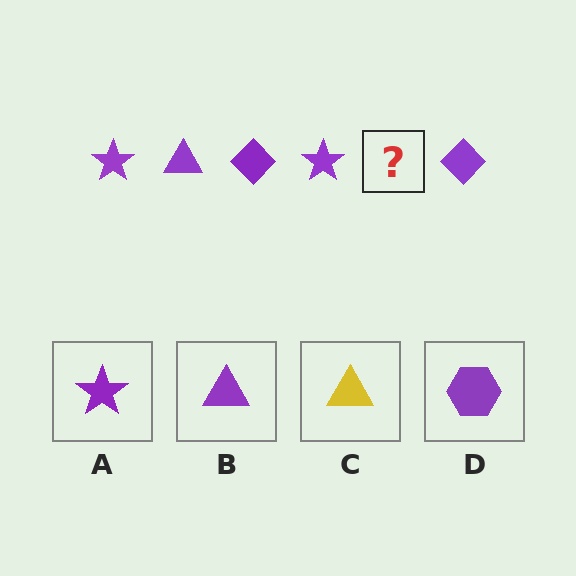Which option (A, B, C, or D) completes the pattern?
B.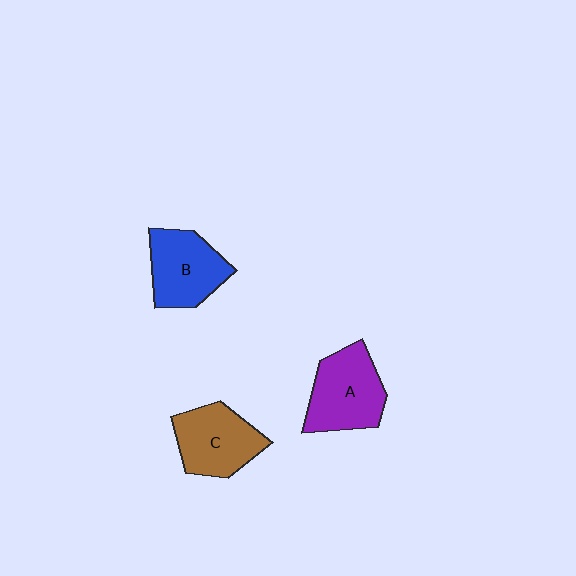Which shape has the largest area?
Shape A (purple).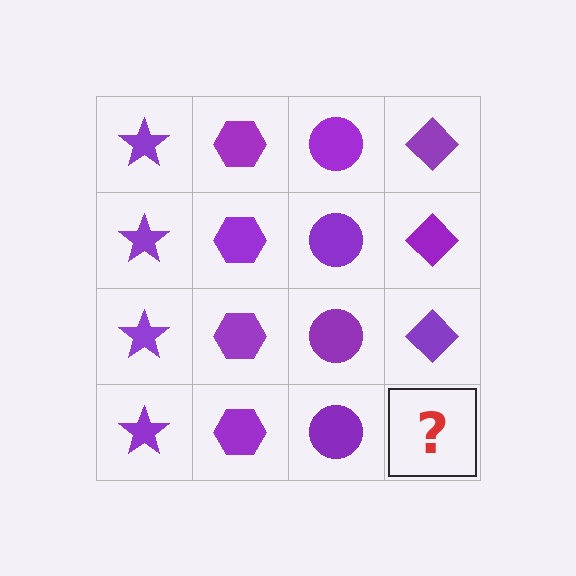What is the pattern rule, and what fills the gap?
The rule is that each column has a consistent shape. The gap should be filled with a purple diamond.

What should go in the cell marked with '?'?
The missing cell should contain a purple diamond.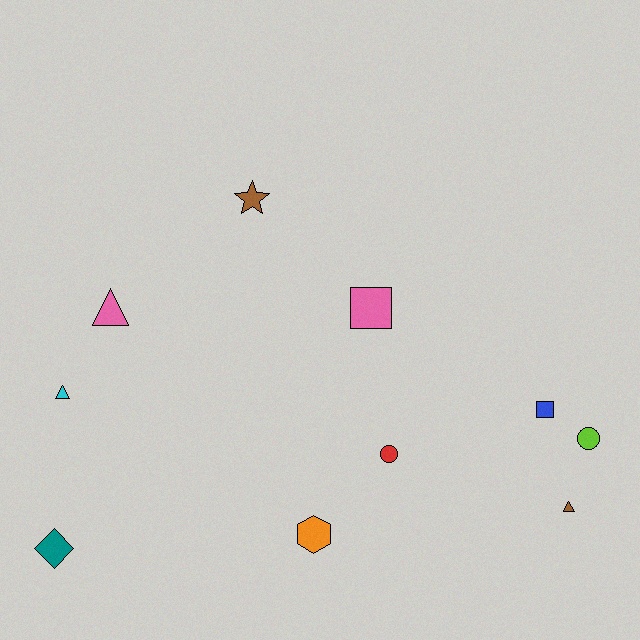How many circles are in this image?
There are 2 circles.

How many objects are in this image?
There are 10 objects.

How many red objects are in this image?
There is 1 red object.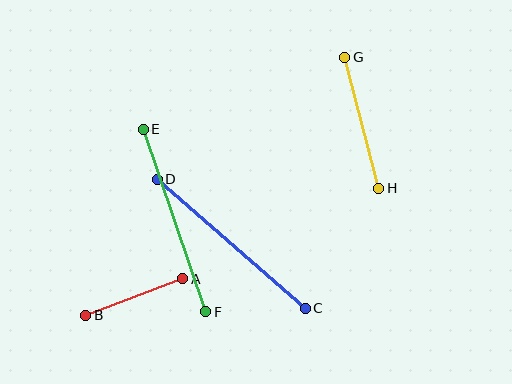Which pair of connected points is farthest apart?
Points C and D are farthest apart.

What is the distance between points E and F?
The distance is approximately 193 pixels.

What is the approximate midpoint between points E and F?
The midpoint is at approximately (174, 221) pixels.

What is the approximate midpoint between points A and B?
The midpoint is at approximately (134, 297) pixels.